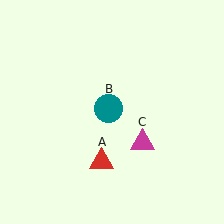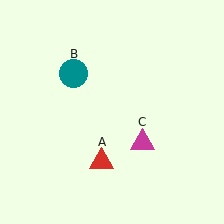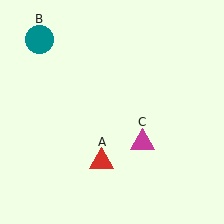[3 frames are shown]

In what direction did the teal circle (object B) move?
The teal circle (object B) moved up and to the left.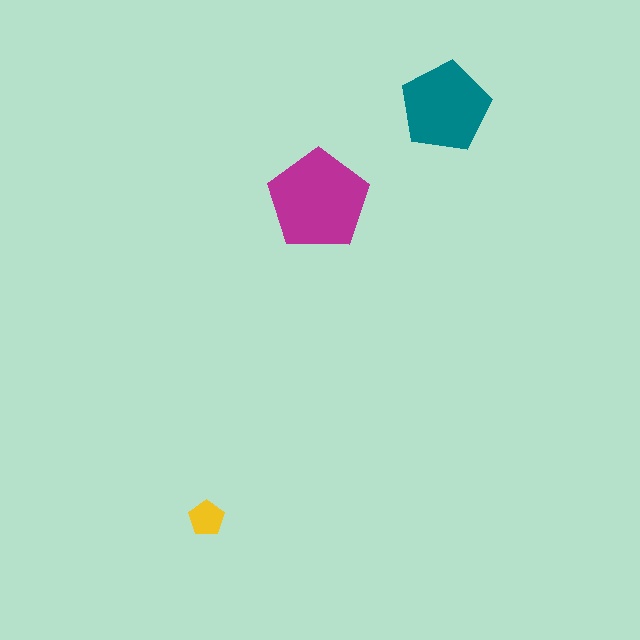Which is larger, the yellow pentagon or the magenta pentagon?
The magenta one.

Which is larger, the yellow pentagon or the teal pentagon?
The teal one.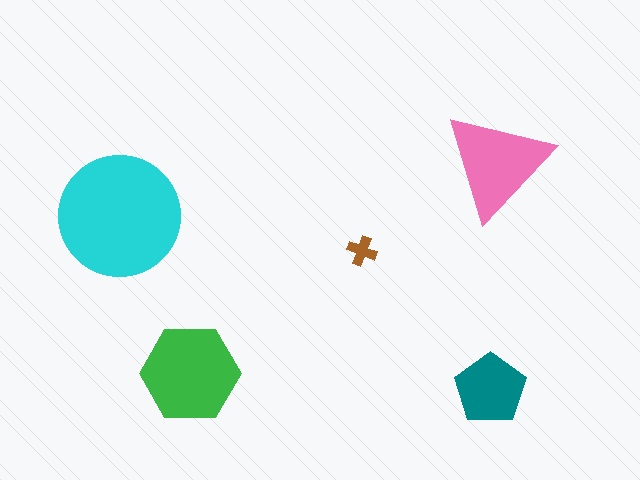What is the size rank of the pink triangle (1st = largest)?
3rd.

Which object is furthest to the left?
The cyan circle is leftmost.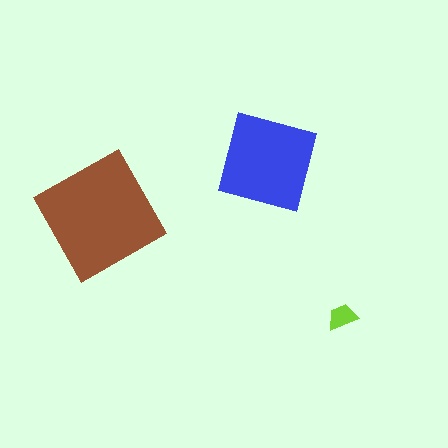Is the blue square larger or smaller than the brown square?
Smaller.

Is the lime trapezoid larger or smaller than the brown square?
Smaller.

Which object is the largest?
The brown square.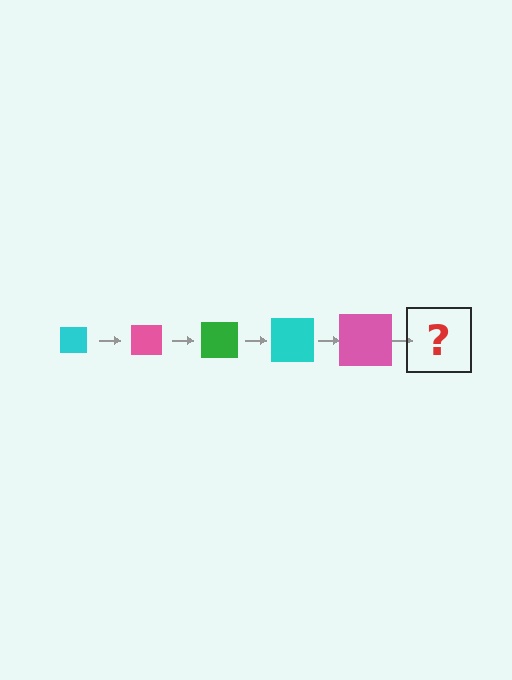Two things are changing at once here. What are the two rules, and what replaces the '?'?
The two rules are that the square grows larger each step and the color cycles through cyan, pink, and green. The '?' should be a green square, larger than the previous one.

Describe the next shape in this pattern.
It should be a green square, larger than the previous one.